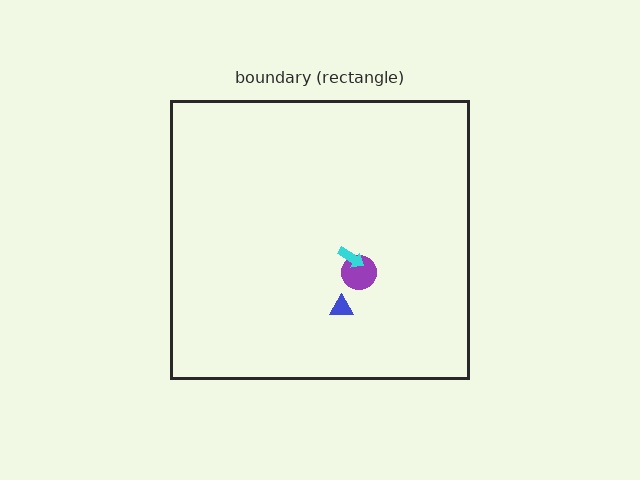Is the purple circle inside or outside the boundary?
Inside.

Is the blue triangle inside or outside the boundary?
Inside.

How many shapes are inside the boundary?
3 inside, 0 outside.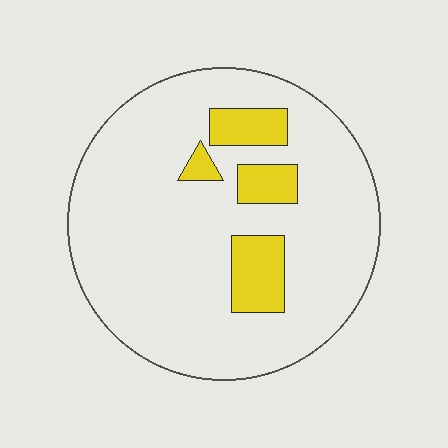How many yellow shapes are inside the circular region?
4.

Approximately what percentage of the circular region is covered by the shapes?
Approximately 15%.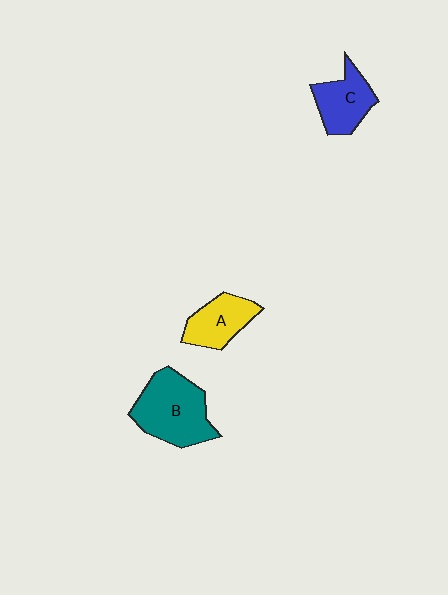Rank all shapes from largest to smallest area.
From largest to smallest: B (teal), C (blue), A (yellow).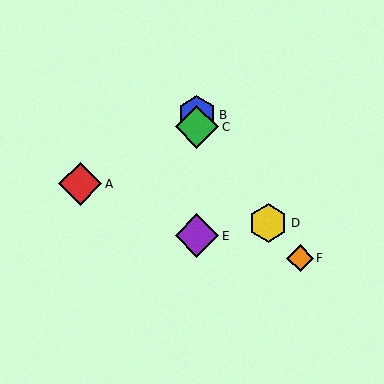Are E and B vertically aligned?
Yes, both are at x≈197.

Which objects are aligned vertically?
Objects B, C, E are aligned vertically.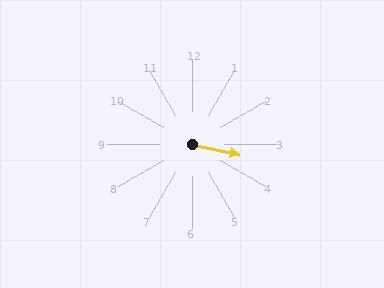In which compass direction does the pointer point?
East.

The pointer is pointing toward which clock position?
Roughly 3 o'clock.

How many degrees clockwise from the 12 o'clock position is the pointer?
Approximately 102 degrees.